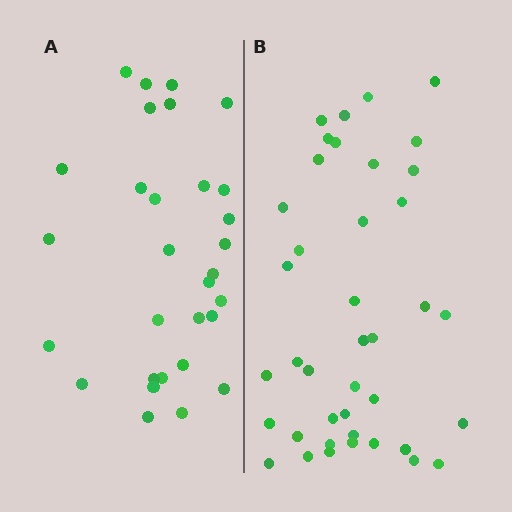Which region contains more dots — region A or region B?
Region B (the right region) has more dots.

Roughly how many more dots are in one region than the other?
Region B has roughly 10 or so more dots than region A.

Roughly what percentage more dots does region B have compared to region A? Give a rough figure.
About 35% more.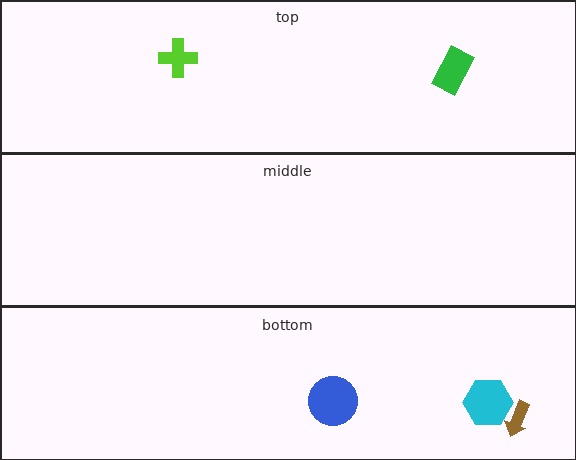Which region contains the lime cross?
The top region.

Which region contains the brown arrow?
The bottom region.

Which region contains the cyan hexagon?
The bottom region.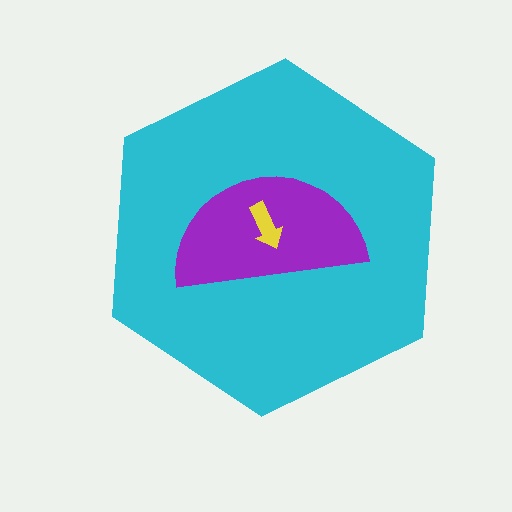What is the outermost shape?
The cyan hexagon.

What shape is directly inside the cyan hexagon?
The purple semicircle.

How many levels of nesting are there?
3.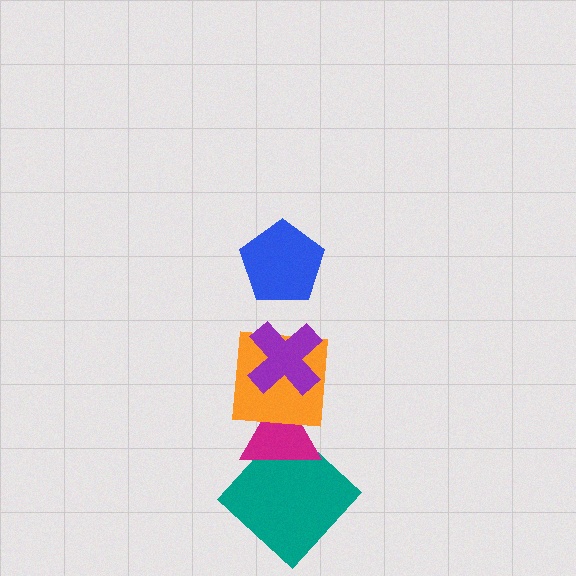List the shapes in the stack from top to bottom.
From top to bottom: the blue pentagon, the purple cross, the orange square, the magenta triangle, the teal diamond.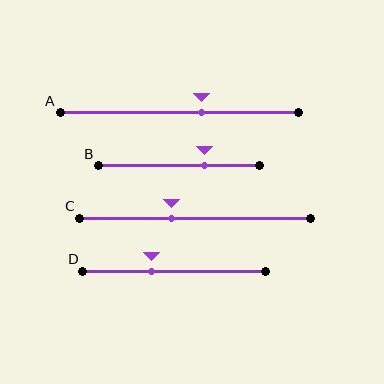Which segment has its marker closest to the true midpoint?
Segment A has its marker closest to the true midpoint.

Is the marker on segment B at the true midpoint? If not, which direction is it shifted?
No, the marker on segment B is shifted to the right by about 16% of the segment length.